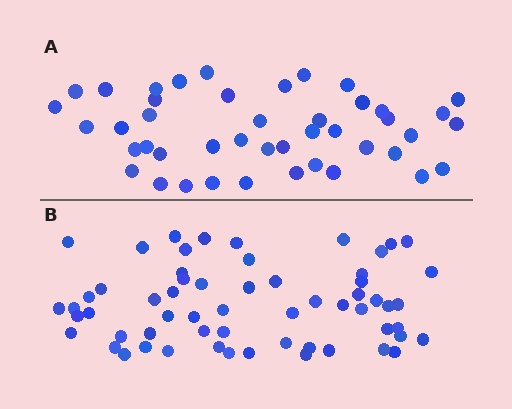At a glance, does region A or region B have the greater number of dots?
Region B (the bottom region) has more dots.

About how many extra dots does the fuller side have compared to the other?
Region B has approximately 15 more dots than region A.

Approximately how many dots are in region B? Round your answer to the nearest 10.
About 60 dots.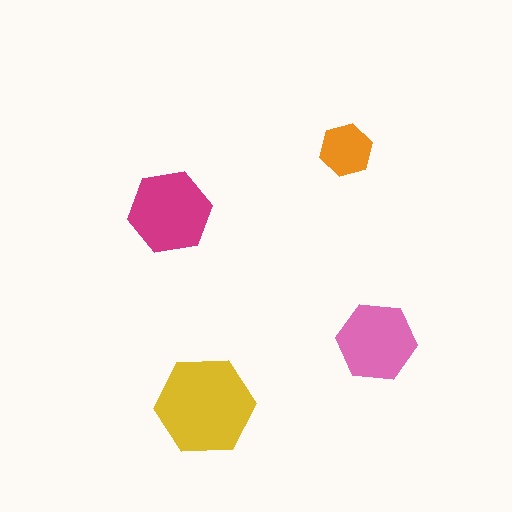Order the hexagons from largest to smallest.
the yellow one, the magenta one, the pink one, the orange one.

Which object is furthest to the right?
The pink hexagon is rightmost.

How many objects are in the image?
There are 4 objects in the image.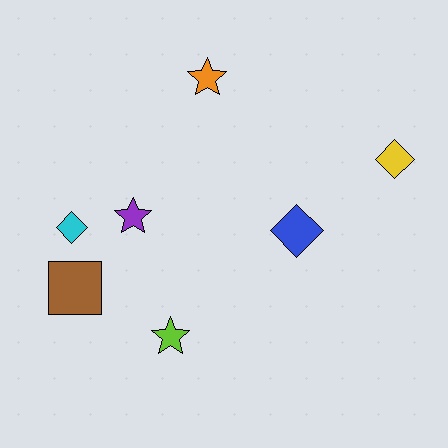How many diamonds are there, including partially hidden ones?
There are 3 diamonds.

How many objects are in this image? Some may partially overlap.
There are 7 objects.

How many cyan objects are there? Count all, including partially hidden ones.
There is 1 cyan object.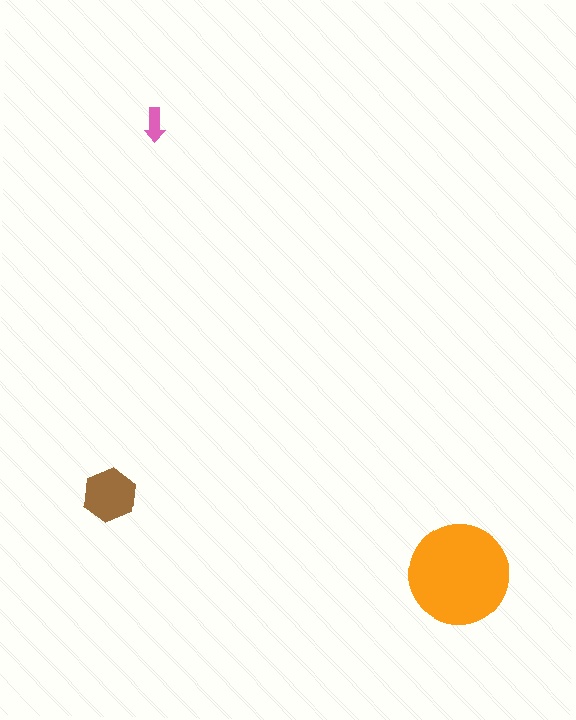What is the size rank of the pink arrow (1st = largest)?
3rd.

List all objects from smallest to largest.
The pink arrow, the brown hexagon, the orange circle.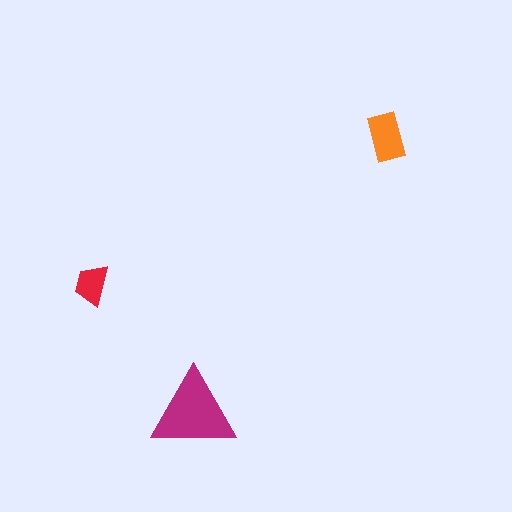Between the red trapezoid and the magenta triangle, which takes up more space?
The magenta triangle.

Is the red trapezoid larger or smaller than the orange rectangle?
Smaller.